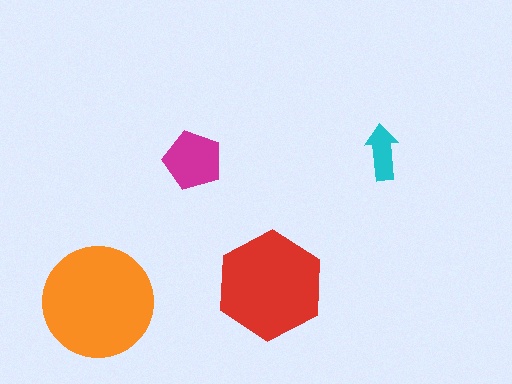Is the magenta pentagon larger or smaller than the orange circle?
Smaller.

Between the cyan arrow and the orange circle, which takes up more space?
The orange circle.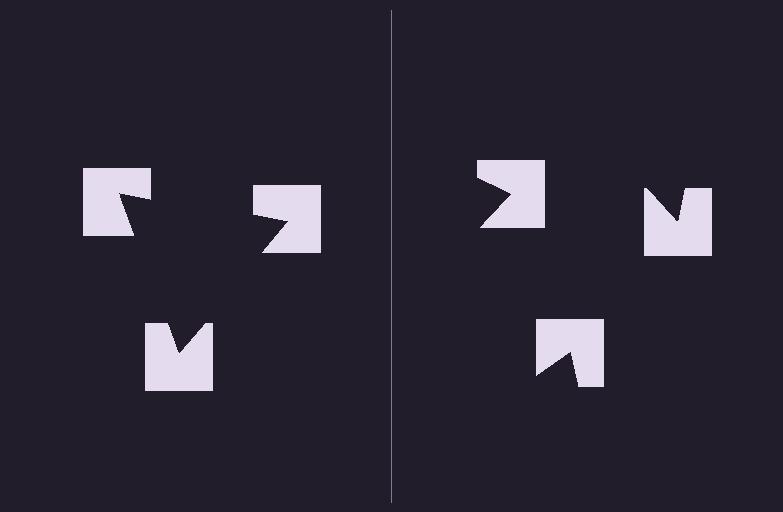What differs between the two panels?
The notched squares are positioned identically on both sides; only the wedge orientations differ. On the left they align to a triangle; on the right they are misaligned.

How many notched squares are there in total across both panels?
6 — 3 on each side.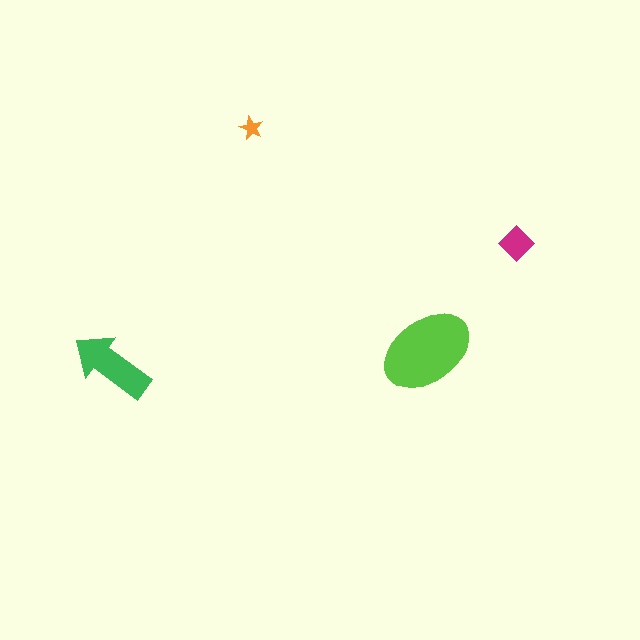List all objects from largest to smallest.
The lime ellipse, the green arrow, the magenta diamond, the orange star.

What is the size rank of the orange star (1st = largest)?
4th.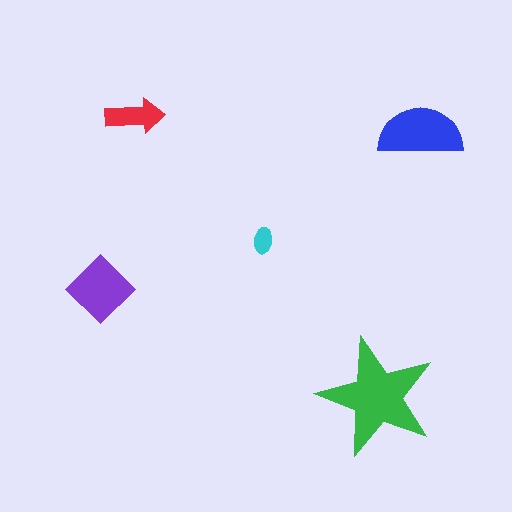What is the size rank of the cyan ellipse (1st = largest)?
5th.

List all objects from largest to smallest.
The green star, the blue semicircle, the purple diamond, the red arrow, the cyan ellipse.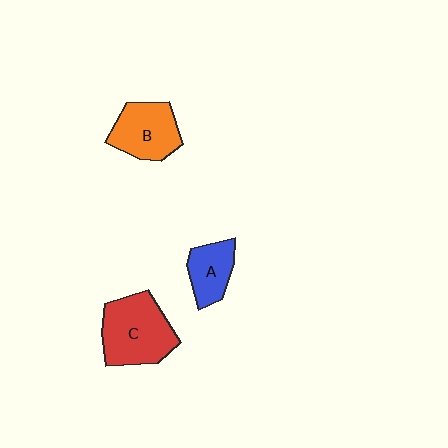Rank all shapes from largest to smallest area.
From largest to smallest: C (red), B (orange), A (blue).